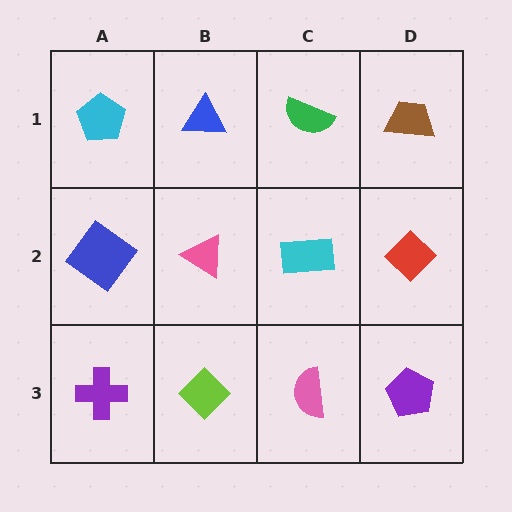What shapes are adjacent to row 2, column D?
A brown trapezoid (row 1, column D), a purple pentagon (row 3, column D), a cyan rectangle (row 2, column C).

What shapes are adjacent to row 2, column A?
A cyan pentagon (row 1, column A), a purple cross (row 3, column A), a pink triangle (row 2, column B).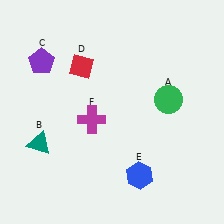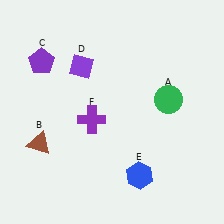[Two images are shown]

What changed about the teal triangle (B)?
In Image 1, B is teal. In Image 2, it changed to brown.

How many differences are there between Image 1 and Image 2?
There are 3 differences between the two images.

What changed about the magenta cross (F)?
In Image 1, F is magenta. In Image 2, it changed to purple.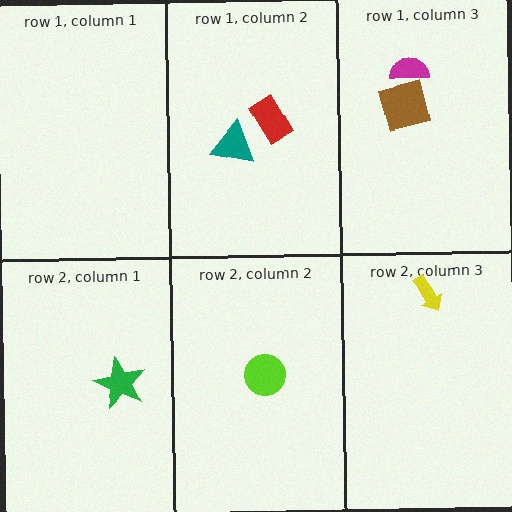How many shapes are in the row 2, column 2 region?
1.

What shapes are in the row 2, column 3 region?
The yellow arrow.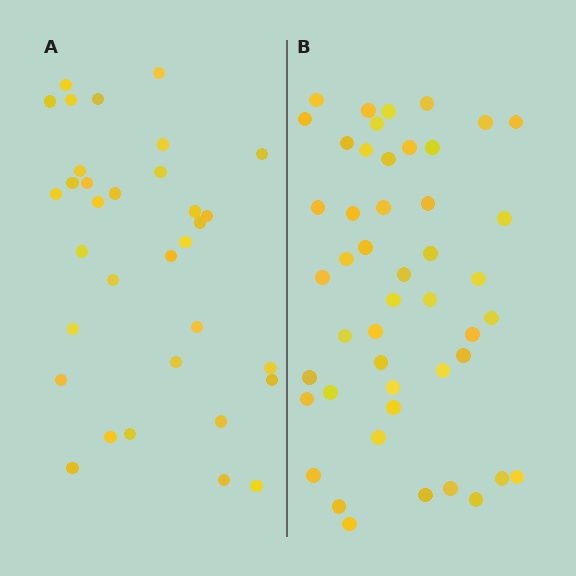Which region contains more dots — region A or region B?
Region B (the right region) has more dots.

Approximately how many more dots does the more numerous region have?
Region B has approximately 15 more dots than region A.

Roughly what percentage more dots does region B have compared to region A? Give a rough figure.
About 40% more.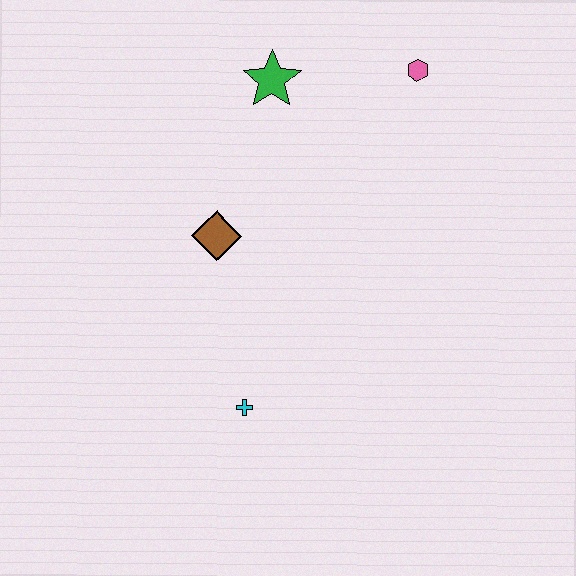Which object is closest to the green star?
The pink hexagon is closest to the green star.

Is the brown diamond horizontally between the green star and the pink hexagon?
No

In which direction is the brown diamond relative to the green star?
The brown diamond is below the green star.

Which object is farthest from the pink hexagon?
The cyan cross is farthest from the pink hexagon.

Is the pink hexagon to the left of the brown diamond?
No